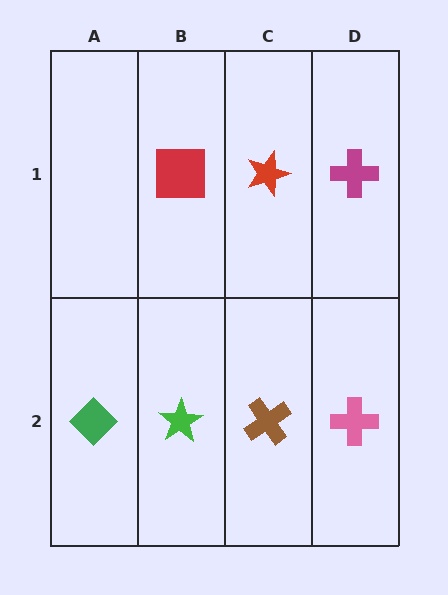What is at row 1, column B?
A red square.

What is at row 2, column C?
A brown cross.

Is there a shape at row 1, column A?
No, that cell is empty.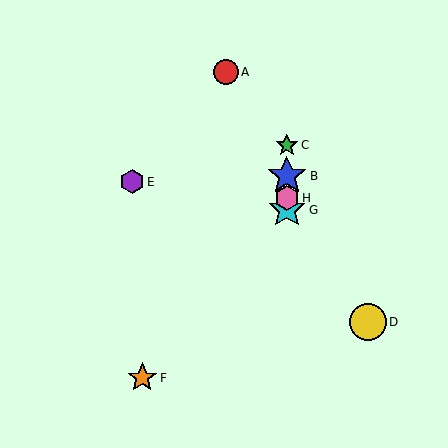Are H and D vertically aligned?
No, H is at x≈287 and D is at x≈368.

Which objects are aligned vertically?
Objects B, C, G, H are aligned vertically.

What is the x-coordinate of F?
Object F is at x≈142.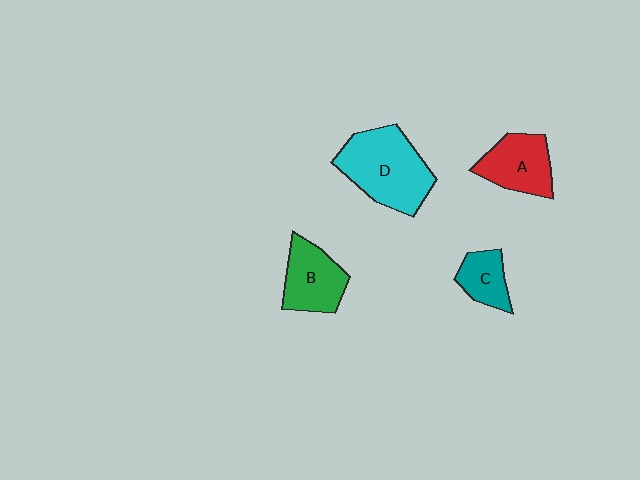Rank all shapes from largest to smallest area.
From largest to smallest: D (cyan), B (green), A (red), C (teal).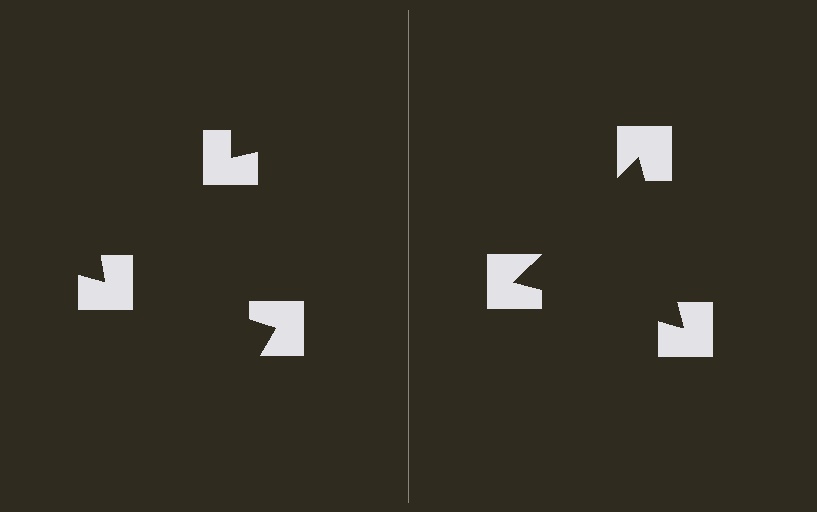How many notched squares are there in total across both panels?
6 — 3 on each side.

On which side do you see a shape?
An illusory triangle appears on the right side. On the left side the wedge cuts are rotated, so no coherent shape forms.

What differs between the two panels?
The notched squares are positioned identically on both sides; only the wedge orientations differ. On the right they align to a triangle; on the left they are misaligned.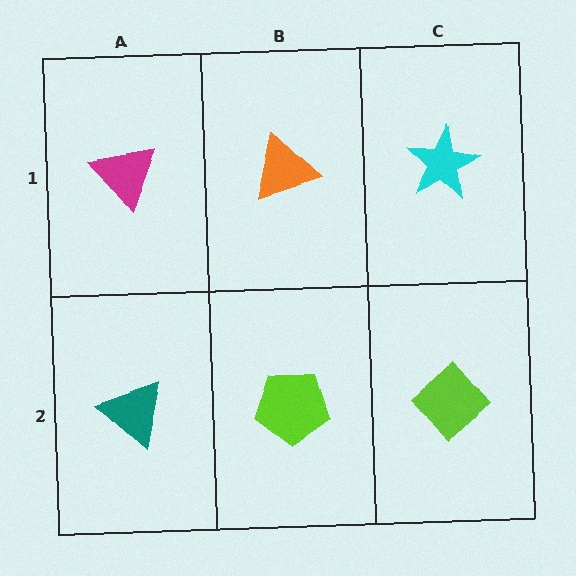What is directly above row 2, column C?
A cyan star.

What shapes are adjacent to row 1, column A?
A teal triangle (row 2, column A), an orange triangle (row 1, column B).